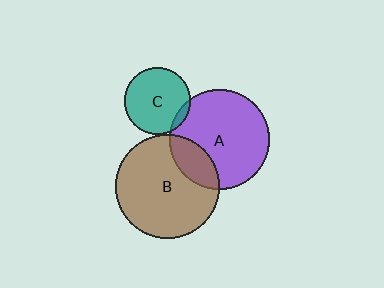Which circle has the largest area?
Circle B (brown).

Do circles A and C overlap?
Yes.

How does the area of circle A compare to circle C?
Approximately 2.3 times.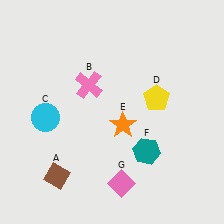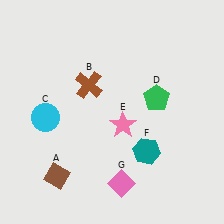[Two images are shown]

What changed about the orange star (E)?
In Image 1, E is orange. In Image 2, it changed to pink.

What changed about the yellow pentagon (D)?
In Image 1, D is yellow. In Image 2, it changed to green.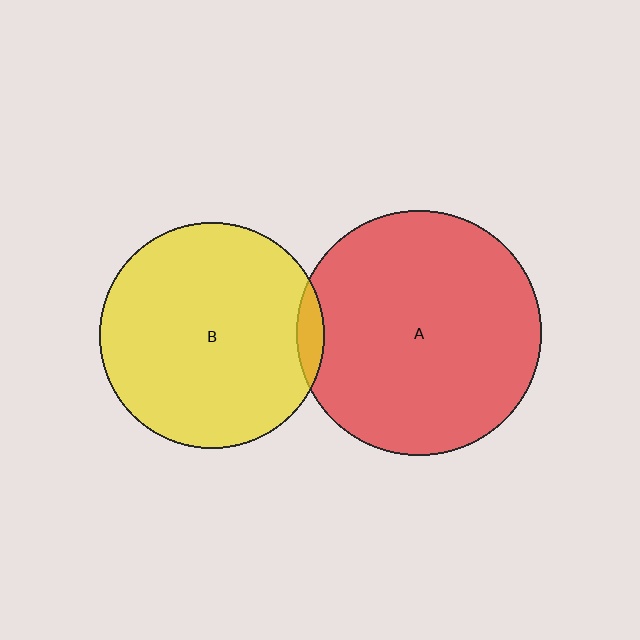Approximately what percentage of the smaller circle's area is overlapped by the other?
Approximately 5%.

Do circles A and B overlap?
Yes.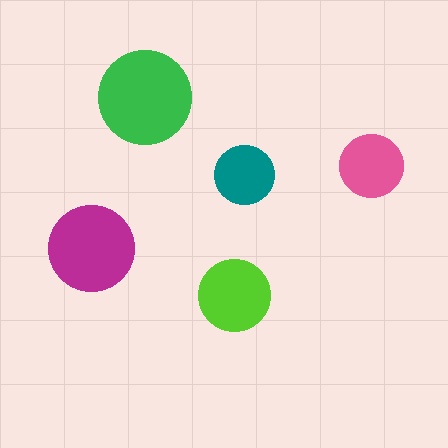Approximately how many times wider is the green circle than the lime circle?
About 1.5 times wider.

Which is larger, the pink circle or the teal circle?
The pink one.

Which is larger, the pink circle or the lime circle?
The lime one.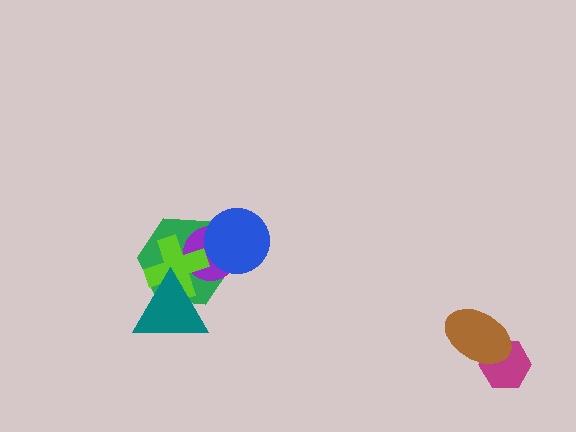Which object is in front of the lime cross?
The teal triangle is in front of the lime cross.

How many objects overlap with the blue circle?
2 objects overlap with the blue circle.